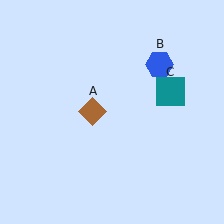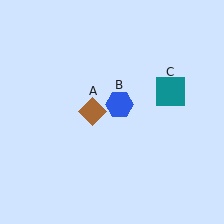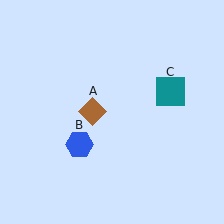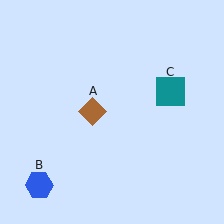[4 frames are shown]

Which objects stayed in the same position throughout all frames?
Brown diamond (object A) and teal square (object C) remained stationary.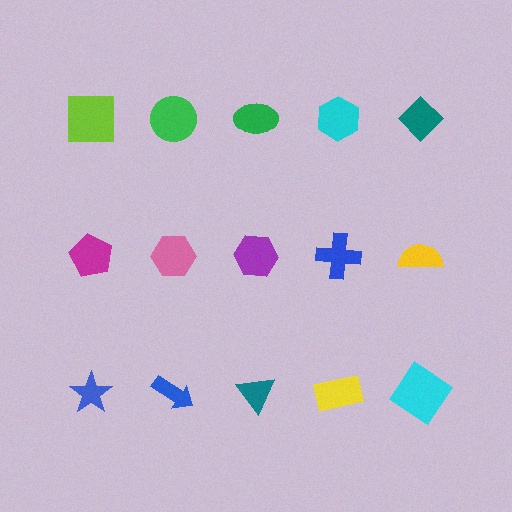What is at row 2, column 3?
A purple hexagon.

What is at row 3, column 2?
A blue arrow.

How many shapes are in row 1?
5 shapes.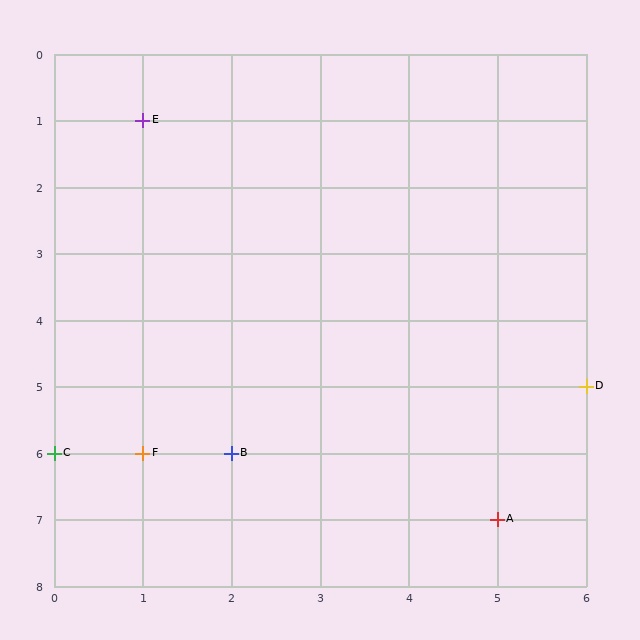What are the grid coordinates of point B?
Point B is at grid coordinates (2, 6).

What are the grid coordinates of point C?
Point C is at grid coordinates (0, 6).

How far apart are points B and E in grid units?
Points B and E are 1 column and 5 rows apart (about 5.1 grid units diagonally).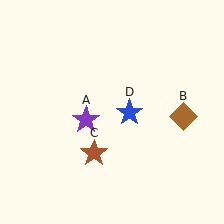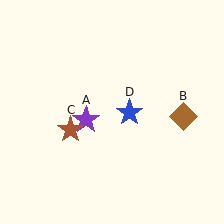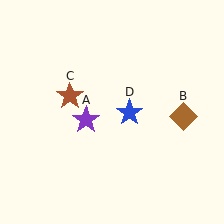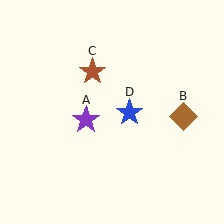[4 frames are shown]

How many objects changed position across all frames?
1 object changed position: brown star (object C).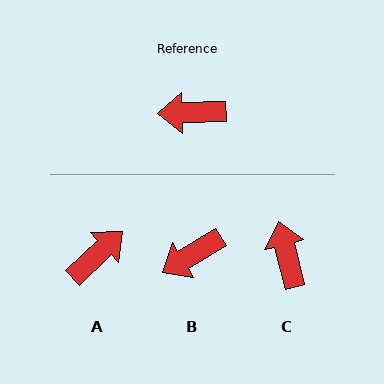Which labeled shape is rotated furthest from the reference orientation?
A, about 138 degrees away.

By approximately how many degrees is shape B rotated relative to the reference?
Approximately 30 degrees counter-clockwise.